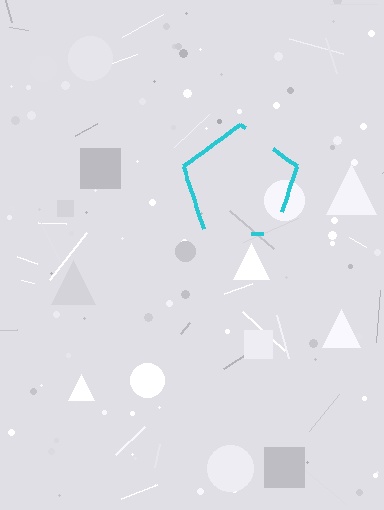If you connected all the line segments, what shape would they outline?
They would outline a pentagon.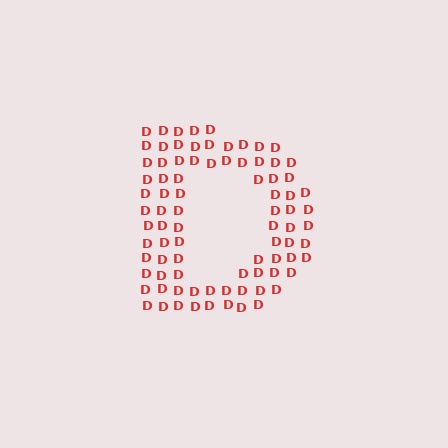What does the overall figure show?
The overall figure shows the letter D.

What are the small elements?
The small elements are letter D's.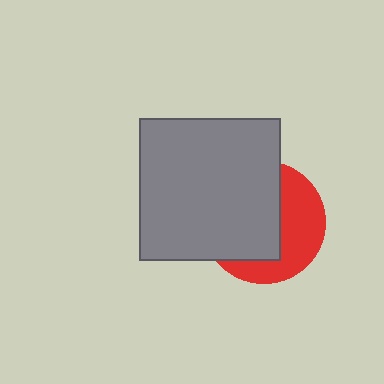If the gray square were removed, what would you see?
You would see the complete red circle.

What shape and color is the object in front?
The object in front is a gray square.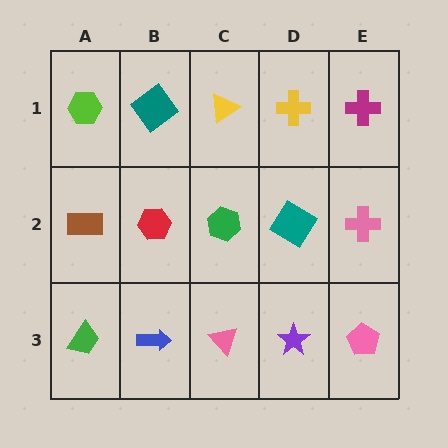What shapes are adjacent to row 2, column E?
A magenta cross (row 1, column E), a pink pentagon (row 3, column E), a teal diamond (row 2, column D).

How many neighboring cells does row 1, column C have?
3.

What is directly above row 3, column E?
A pink cross.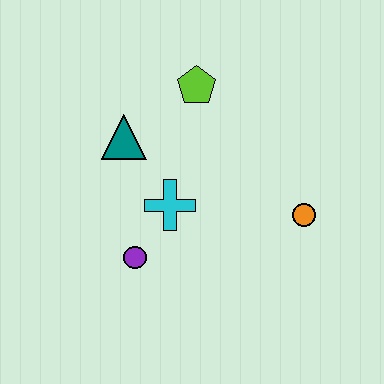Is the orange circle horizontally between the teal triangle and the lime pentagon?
No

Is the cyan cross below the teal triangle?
Yes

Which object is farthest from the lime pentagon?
The purple circle is farthest from the lime pentagon.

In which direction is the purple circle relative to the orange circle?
The purple circle is to the left of the orange circle.